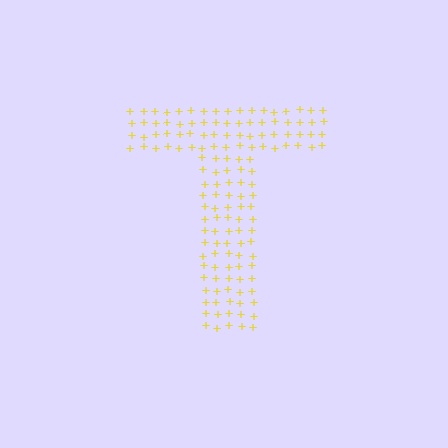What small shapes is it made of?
It is made of small plus signs.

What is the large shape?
The large shape is the letter T.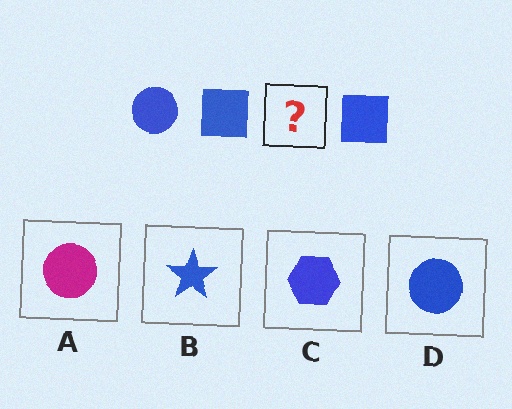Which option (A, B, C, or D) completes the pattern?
D.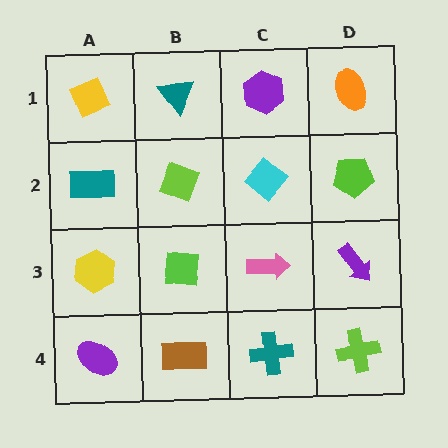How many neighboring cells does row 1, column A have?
2.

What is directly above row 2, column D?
An orange ellipse.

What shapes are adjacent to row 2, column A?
A yellow diamond (row 1, column A), a yellow hexagon (row 3, column A), a lime diamond (row 2, column B).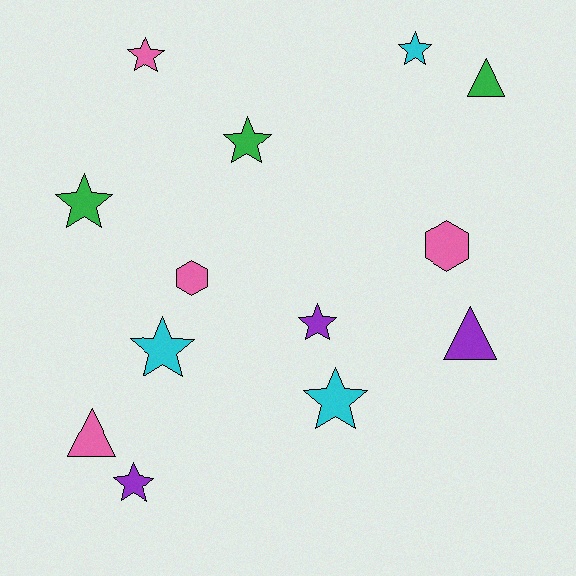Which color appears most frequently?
Pink, with 4 objects.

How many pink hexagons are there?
There are 2 pink hexagons.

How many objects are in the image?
There are 13 objects.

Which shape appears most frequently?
Star, with 8 objects.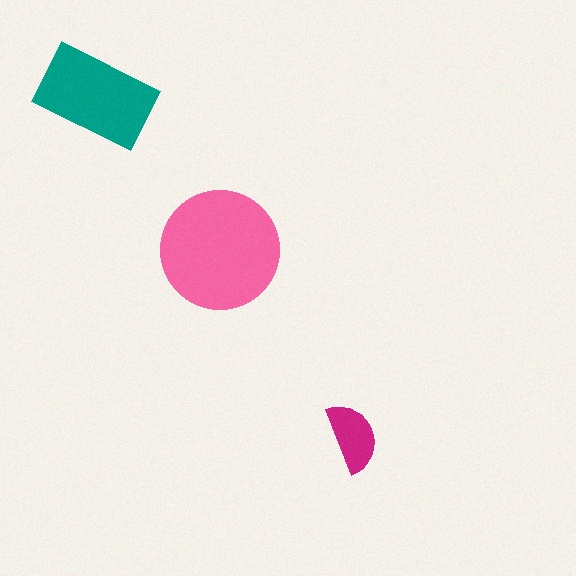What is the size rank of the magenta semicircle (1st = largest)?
3rd.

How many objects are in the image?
There are 3 objects in the image.